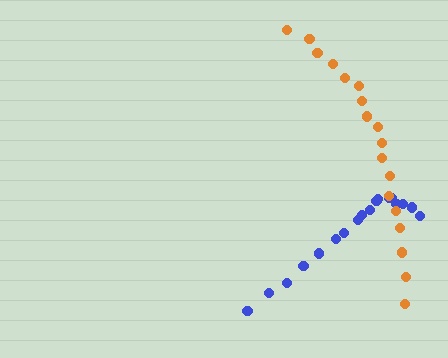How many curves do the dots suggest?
There are 2 distinct paths.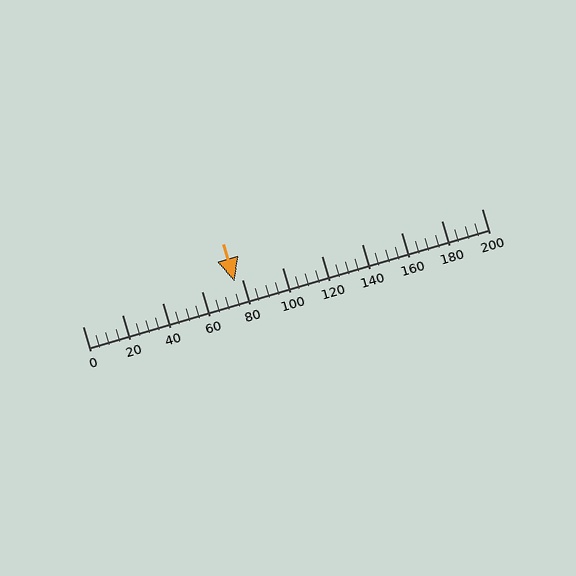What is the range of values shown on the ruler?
The ruler shows values from 0 to 200.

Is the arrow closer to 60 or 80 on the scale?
The arrow is closer to 80.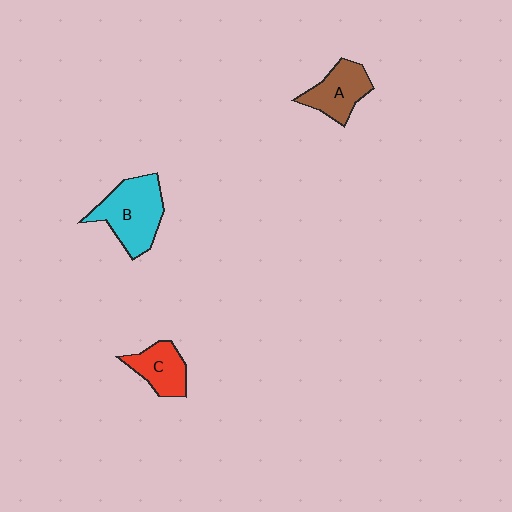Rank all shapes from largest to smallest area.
From largest to smallest: B (cyan), A (brown), C (red).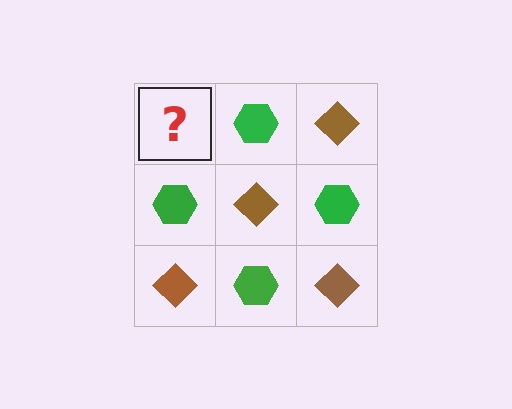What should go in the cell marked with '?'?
The missing cell should contain a brown diamond.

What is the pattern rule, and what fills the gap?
The rule is that it alternates brown diamond and green hexagon in a checkerboard pattern. The gap should be filled with a brown diamond.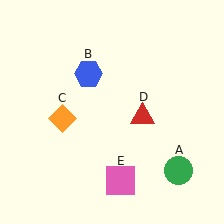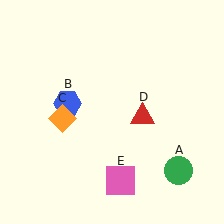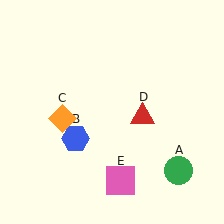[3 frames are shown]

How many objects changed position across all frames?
1 object changed position: blue hexagon (object B).